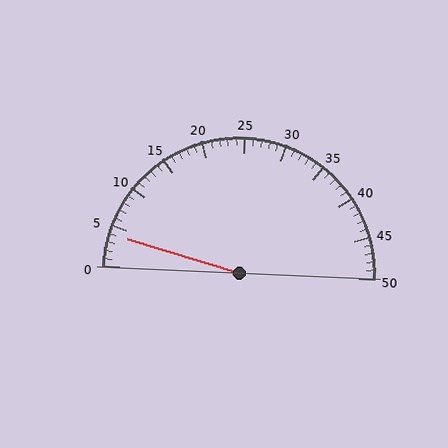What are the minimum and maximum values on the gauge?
The gauge ranges from 0 to 50.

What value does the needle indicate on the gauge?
The needle indicates approximately 4.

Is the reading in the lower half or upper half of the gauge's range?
The reading is in the lower half of the range (0 to 50).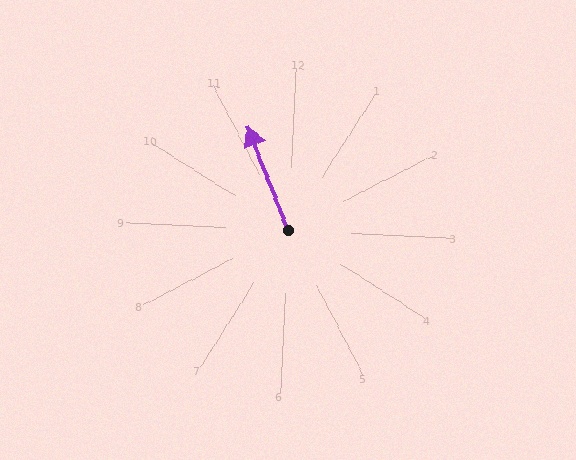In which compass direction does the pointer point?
Northwest.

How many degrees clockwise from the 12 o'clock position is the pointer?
Approximately 336 degrees.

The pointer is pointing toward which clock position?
Roughly 11 o'clock.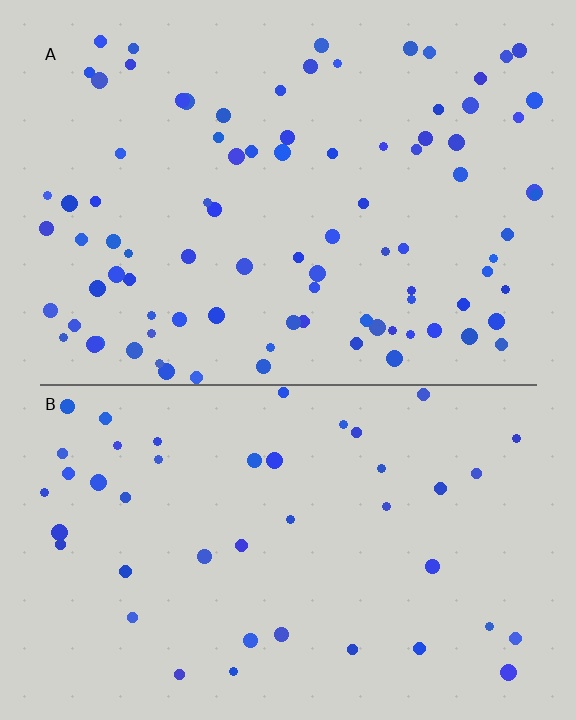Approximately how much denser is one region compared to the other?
Approximately 2.0× — region A over region B.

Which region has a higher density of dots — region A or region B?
A (the top).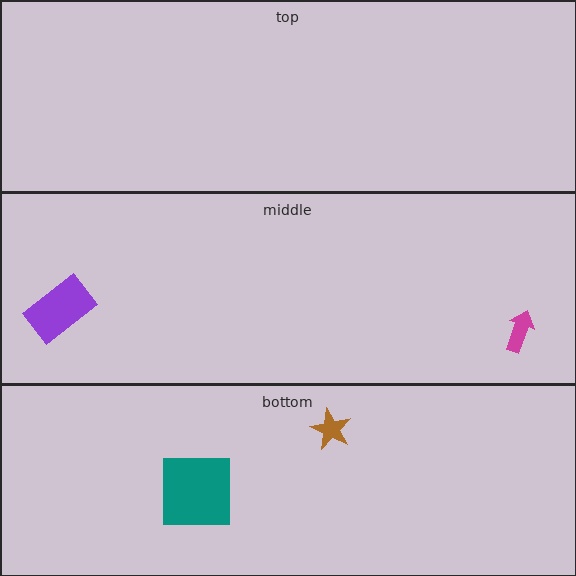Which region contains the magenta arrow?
The middle region.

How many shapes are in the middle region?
2.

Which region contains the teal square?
The bottom region.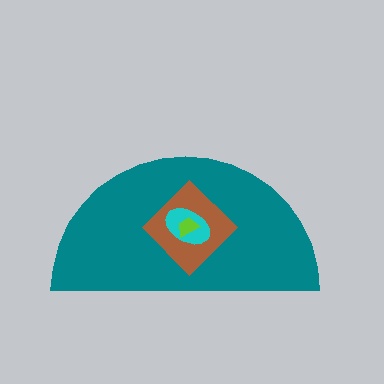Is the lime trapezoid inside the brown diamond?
Yes.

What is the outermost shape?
The teal semicircle.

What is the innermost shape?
The lime trapezoid.